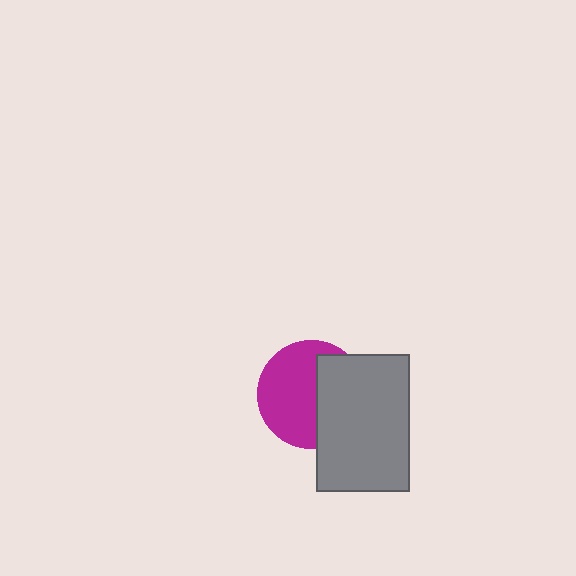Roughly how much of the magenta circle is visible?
About half of it is visible (roughly 58%).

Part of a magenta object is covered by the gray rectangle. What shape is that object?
It is a circle.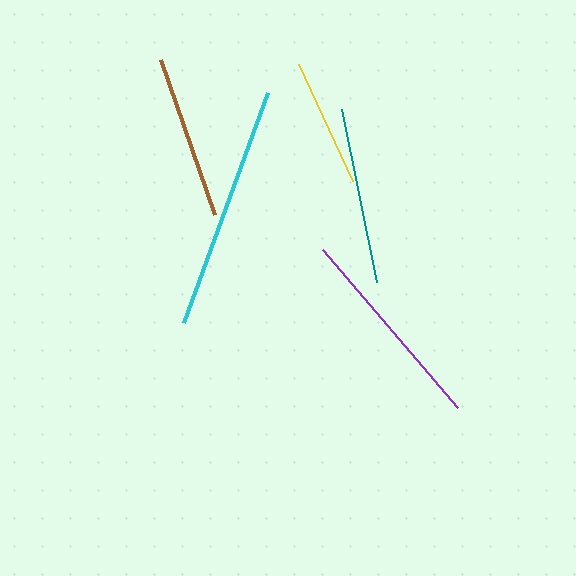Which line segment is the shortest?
The yellow line is the shortest at approximately 129 pixels.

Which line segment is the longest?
The cyan line is the longest at approximately 245 pixels.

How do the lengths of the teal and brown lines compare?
The teal and brown lines are approximately the same length.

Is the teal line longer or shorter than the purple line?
The purple line is longer than the teal line.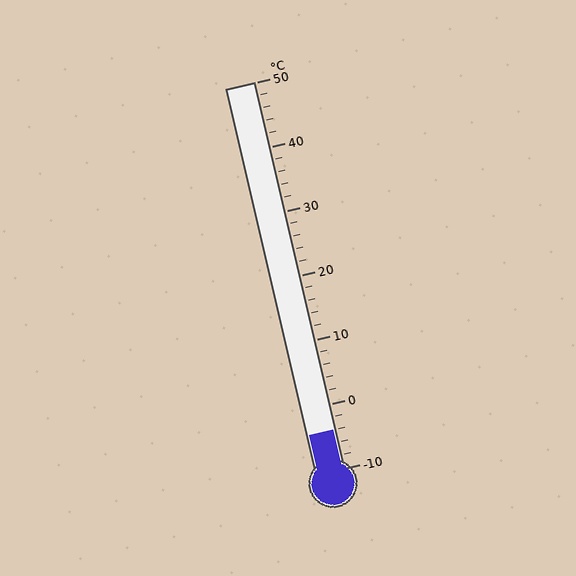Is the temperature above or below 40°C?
The temperature is below 40°C.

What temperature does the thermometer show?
The thermometer shows approximately -4°C.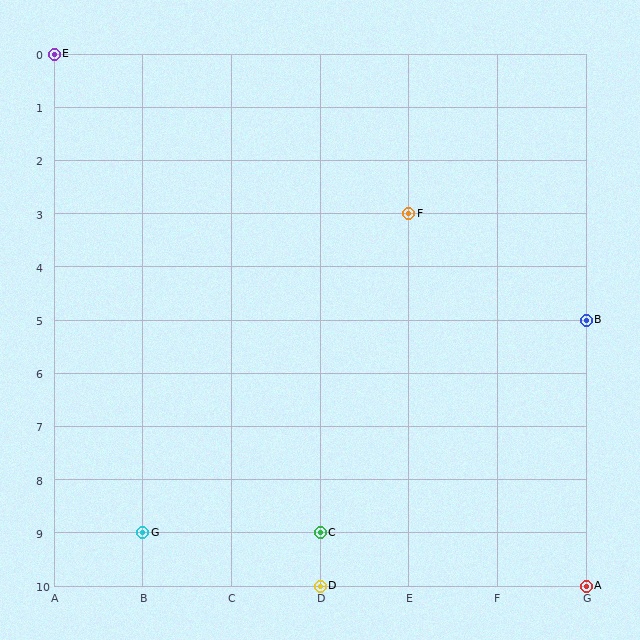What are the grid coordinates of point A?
Point A is at grid coordinates (G, 10).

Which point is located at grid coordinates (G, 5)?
Point B is at (G, 5).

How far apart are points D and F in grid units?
Points D and F are 1 column and 7 rows apart (about 7.1 grid units diagonally).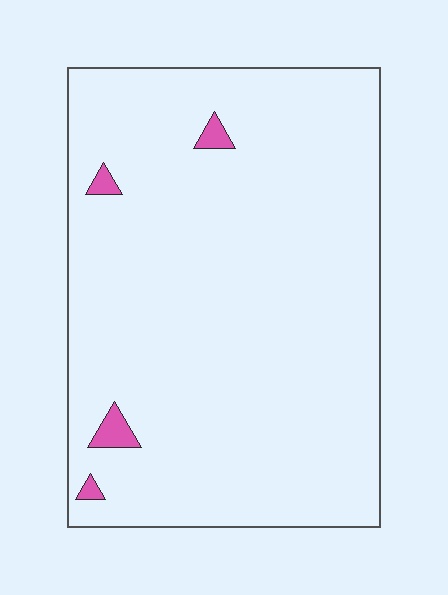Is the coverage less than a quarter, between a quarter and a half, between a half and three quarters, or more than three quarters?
Less than a quarter.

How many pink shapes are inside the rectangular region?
4.